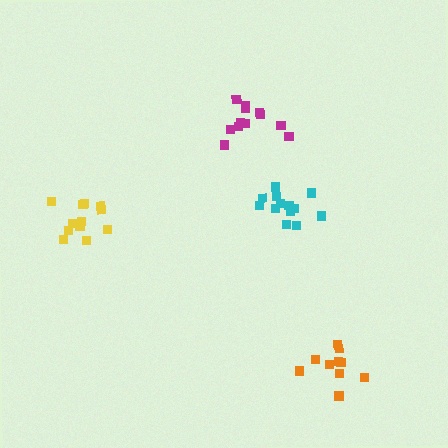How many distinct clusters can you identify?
There are 4 distinct clusters.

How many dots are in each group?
Group 1: 13 dots, Group 2: 12 dots, Group 3: 12 dots, Group 4: 11 dots (48 total).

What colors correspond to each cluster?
The clusters are colored: cyan, magenta, yellow, orange.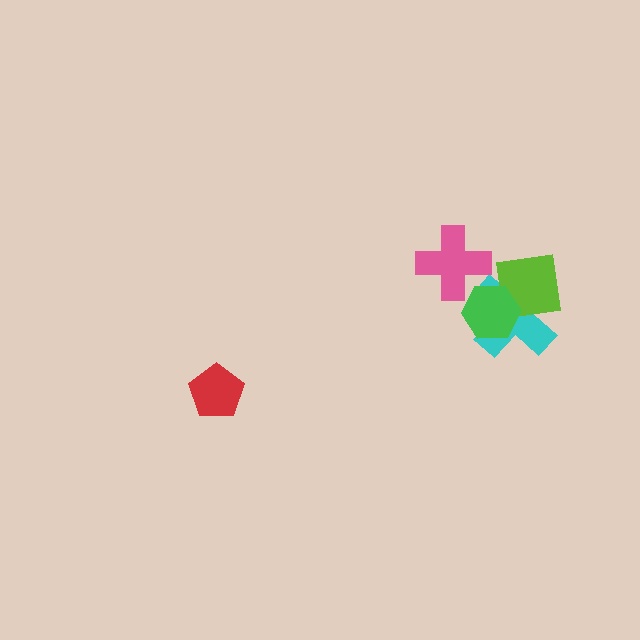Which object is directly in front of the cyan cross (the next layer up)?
The lime square is directly in front of the cyan cross.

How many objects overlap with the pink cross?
0 objects overlap with the pink cross.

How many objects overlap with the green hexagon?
2 objects overlap with the green hexagon.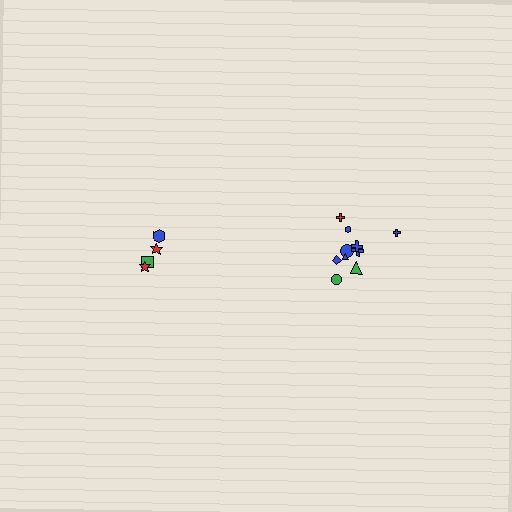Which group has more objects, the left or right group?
The right group.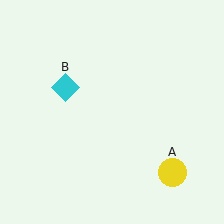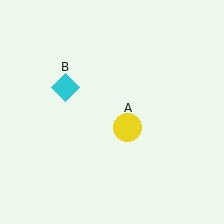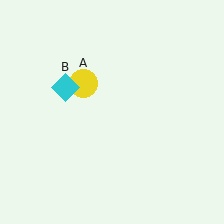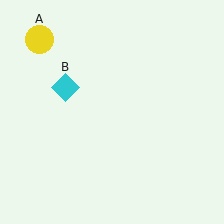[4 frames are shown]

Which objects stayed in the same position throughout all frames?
Cyan diamond (object B) remained stationary.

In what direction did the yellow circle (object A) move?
The yellow circle (object A) moved up and to the left.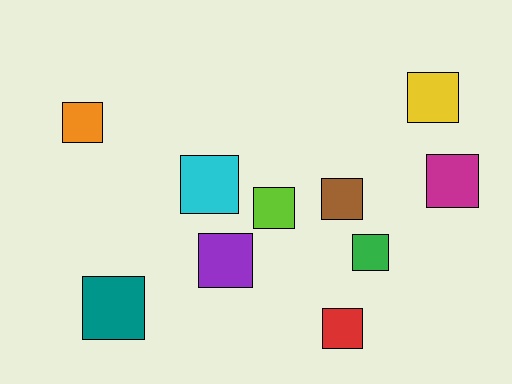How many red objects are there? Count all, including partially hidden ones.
There is 1 red object.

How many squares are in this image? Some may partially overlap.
There are 10 squares.